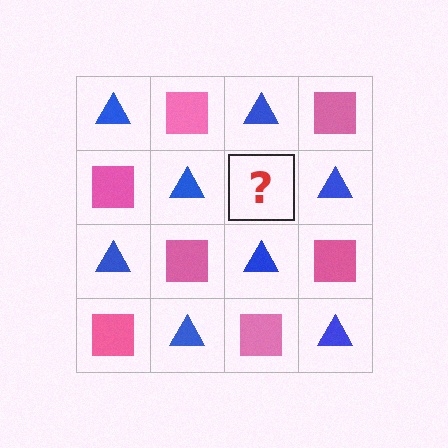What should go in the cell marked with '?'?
The missing cell should contain a pink square.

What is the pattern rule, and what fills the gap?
The rule is that it alternates blue triangle and pink square in a checkerboard pattern. The gap should be filled with a pink square.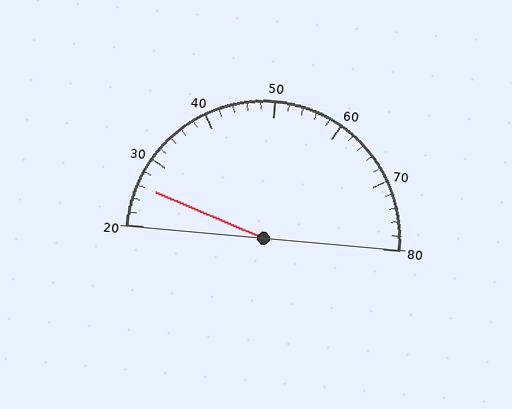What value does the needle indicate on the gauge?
The needle indicates approximately 26.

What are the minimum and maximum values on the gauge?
The gauge ranges from 20 to 80.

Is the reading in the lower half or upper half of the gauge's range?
The reading is in the lower half of the range (20 to 80).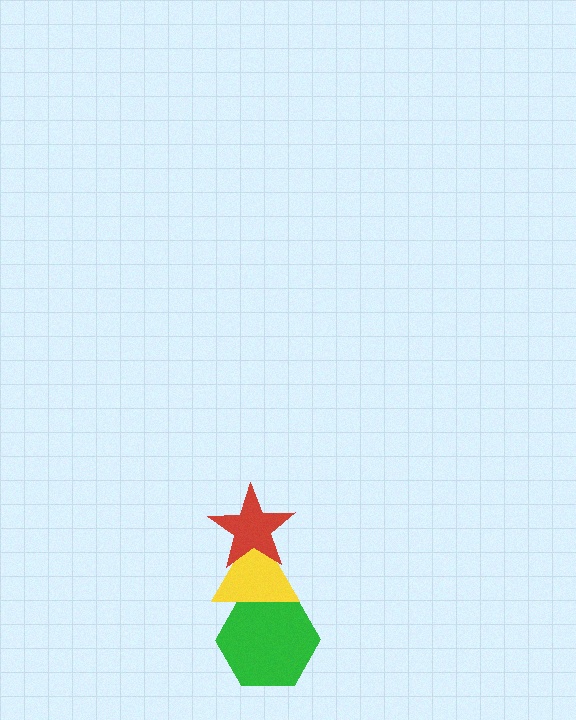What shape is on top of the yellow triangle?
The red star is on top of the yellow triangle.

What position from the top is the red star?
The red star is 1st from the top.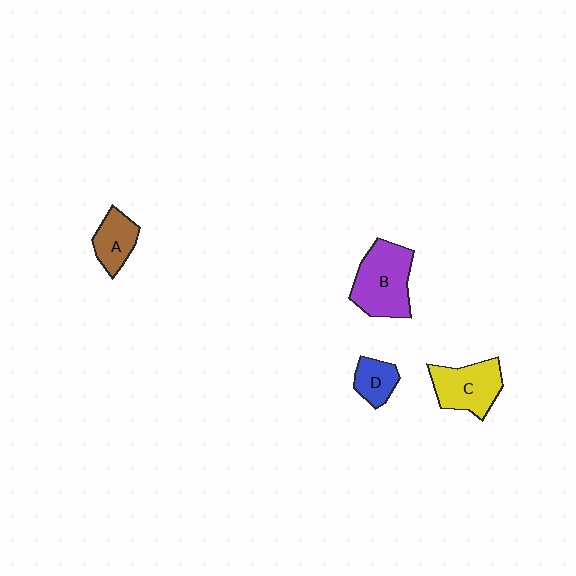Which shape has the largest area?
Shape B (purple).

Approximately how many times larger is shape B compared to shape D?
Approximately 2.2 times.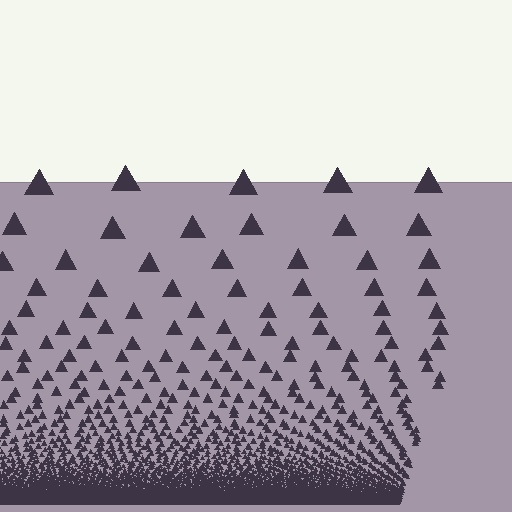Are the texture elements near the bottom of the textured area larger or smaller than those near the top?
Smaller. The gradient is inverted — elements near the bottom are smaller and denser.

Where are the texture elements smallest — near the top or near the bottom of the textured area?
Near the bottom.